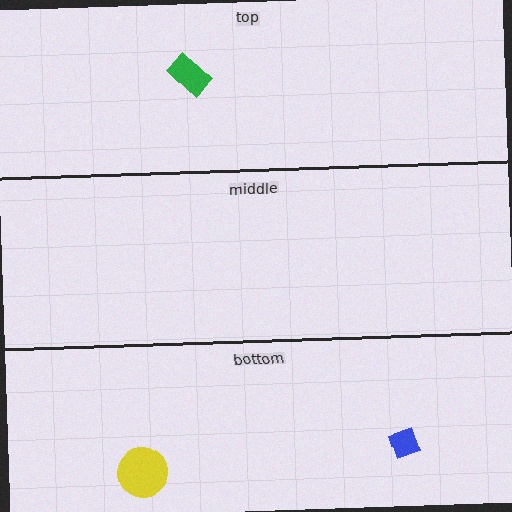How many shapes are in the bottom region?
2.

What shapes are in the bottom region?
The yellow circle, the blue diamond.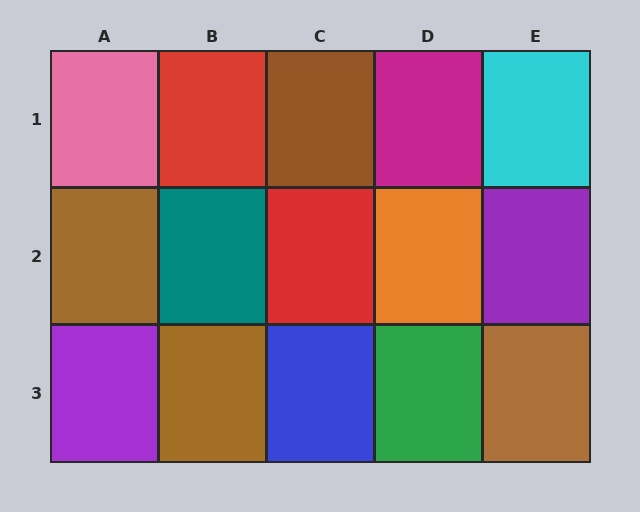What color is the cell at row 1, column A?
Pink.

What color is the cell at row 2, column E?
Purple.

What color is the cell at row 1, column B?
Red.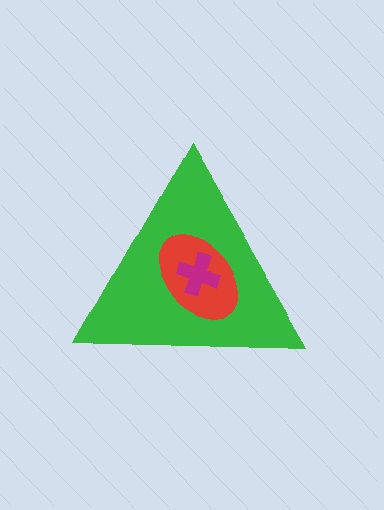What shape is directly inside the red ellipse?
The magenta cross.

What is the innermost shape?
The magenta cross.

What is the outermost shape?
The green triangle.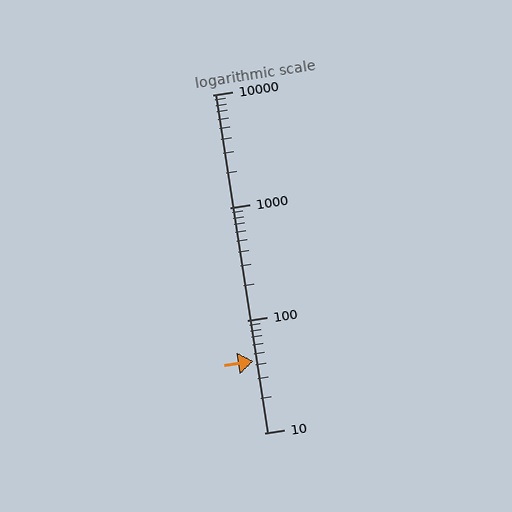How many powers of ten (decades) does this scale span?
The scale spans 3 decades, from 10 to 10000.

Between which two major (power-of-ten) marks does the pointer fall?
The pointer is between 10 and 100.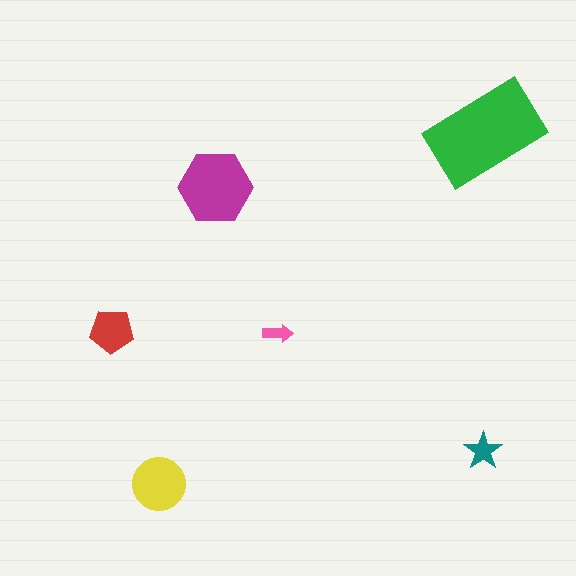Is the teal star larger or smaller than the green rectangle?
Smaller.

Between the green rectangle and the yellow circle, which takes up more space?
The green rectangle.